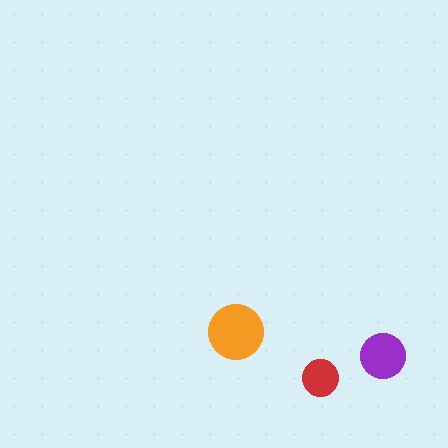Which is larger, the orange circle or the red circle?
The orange one.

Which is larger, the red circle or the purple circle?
The purple one.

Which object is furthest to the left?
The orange circle is leftmost.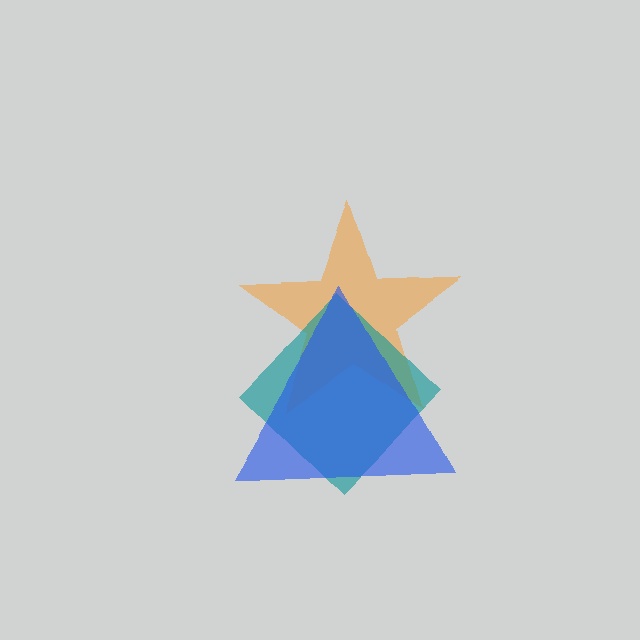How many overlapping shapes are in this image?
There are 3 overlapping shapes in the image.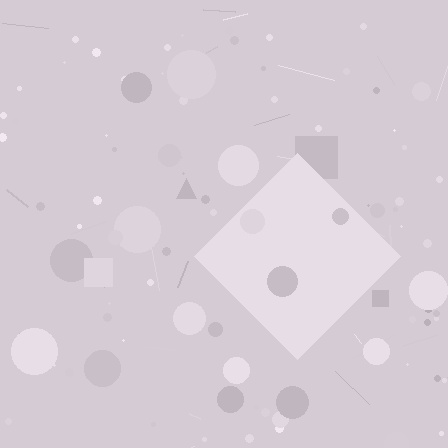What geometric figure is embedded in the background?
A diamond is embedded in the background.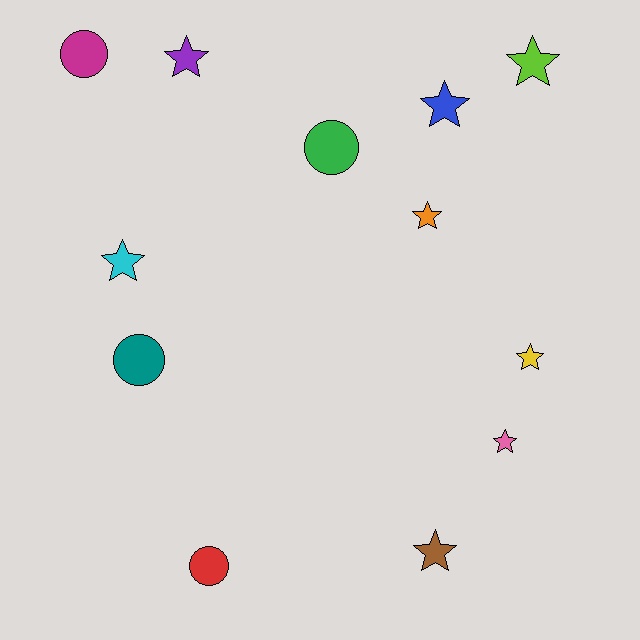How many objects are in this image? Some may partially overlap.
There are 12 objects.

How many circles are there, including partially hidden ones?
There are 4 circles.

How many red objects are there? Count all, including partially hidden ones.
There is 1 red object.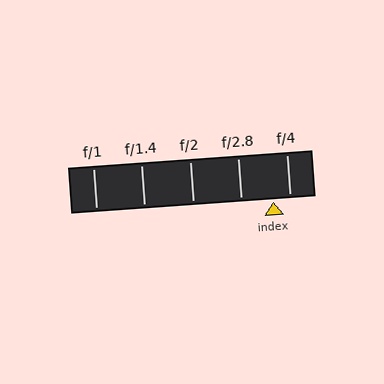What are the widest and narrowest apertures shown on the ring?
The widest aperture shown is f/1 and the narrowest is f/4.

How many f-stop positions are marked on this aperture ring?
There are 5 f-stop positions marked.